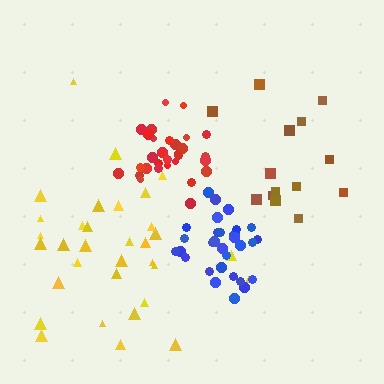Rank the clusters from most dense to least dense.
red, blue, yellow, brown.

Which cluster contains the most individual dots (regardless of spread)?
Red (33).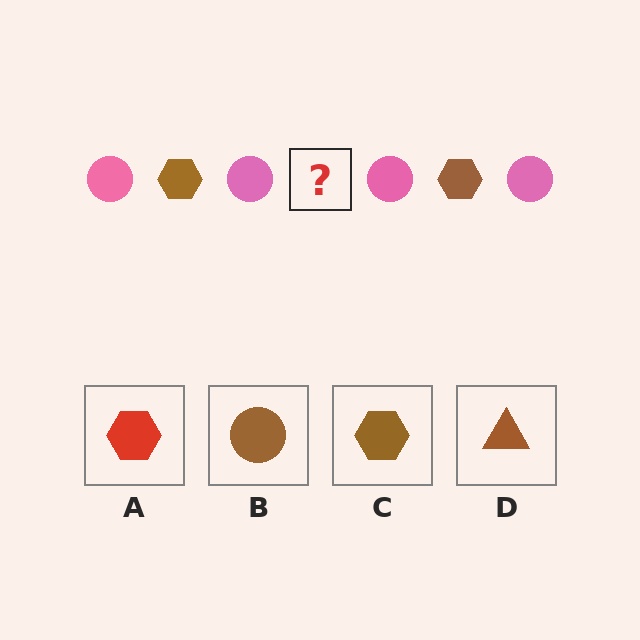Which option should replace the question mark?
Option C.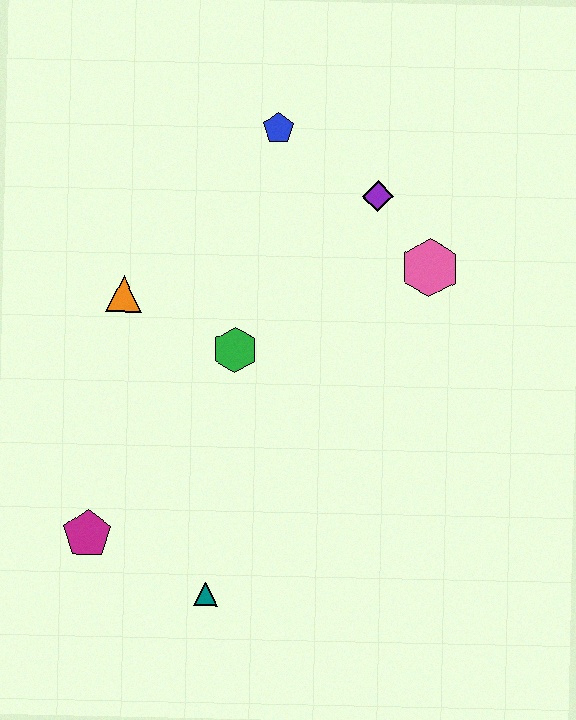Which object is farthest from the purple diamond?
The magenta pentagon is farthest from the purple diamond.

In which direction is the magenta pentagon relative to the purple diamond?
The magenta pentagon is below the purple diamond.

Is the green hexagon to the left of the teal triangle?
No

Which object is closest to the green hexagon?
The orange triangle is closest to the green hexagon.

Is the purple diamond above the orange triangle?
Yes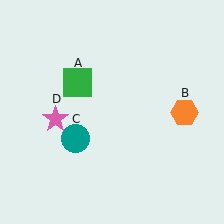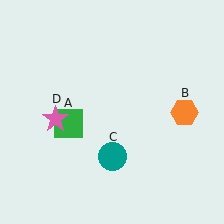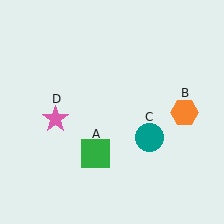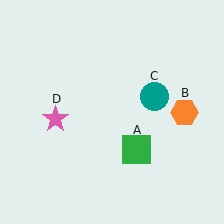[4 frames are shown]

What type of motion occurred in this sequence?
The green square (object A), teal circle (object C) rotated counterclockwise around the center of the scene.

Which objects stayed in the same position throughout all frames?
Orange hexagon (object B) and pink star (object D) remained stationary.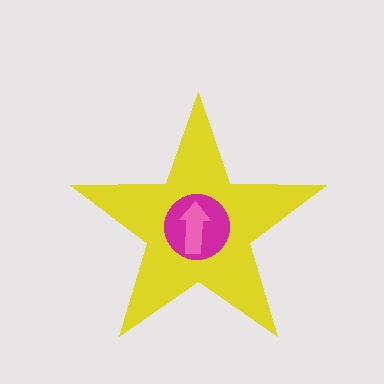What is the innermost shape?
The pink arrow.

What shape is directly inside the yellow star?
The magenta circle.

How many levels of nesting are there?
3.